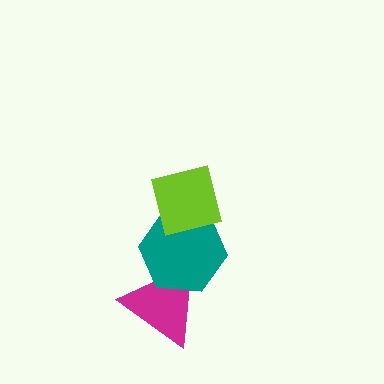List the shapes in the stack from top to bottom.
From top to bottom: the lime square, the teal hexagon, the magenta triangle.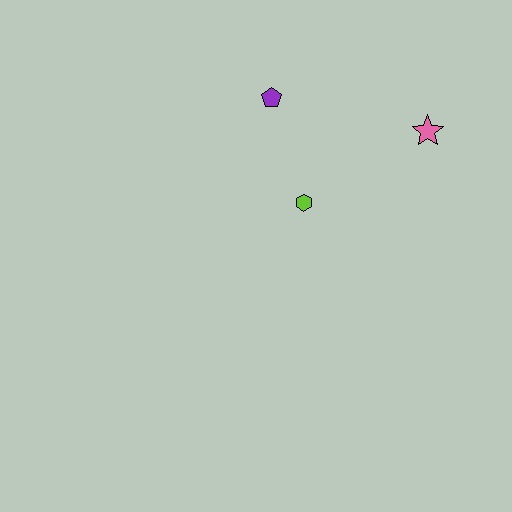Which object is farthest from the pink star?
The purple pentagon is farthest from the pink star.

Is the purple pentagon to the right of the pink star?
No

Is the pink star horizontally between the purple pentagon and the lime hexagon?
No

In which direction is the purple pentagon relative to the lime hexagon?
The purple pentagon is above the lime hexagon.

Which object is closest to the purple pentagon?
The lime hexagon is closest to the purple pentagon.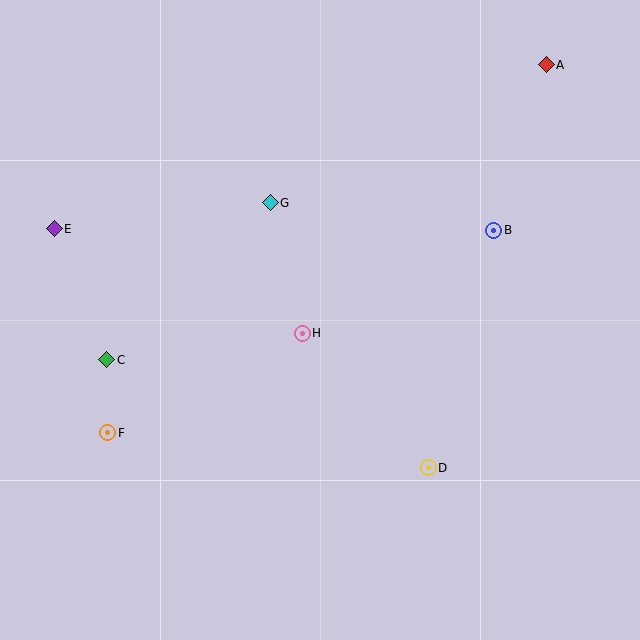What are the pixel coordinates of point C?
Point C is at (107, 360).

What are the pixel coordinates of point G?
Point G is at (270, 203).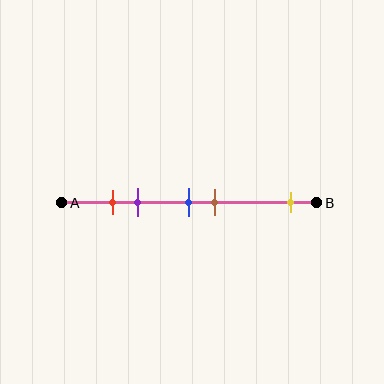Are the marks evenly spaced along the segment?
No, the marks are not evenly spaced.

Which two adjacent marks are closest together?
The red and purple marks are the closest adjacent pair.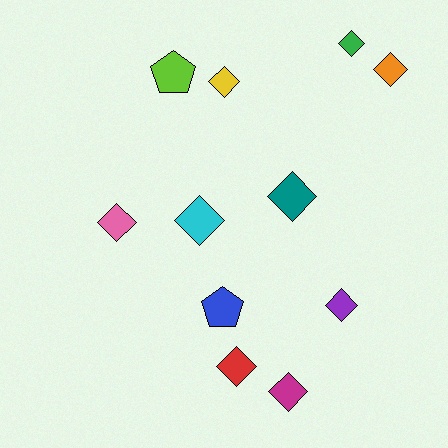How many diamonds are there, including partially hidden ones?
There are 9 diamonds.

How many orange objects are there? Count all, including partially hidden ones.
There is 1 orange object.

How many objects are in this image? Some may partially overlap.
There are 11 objects.